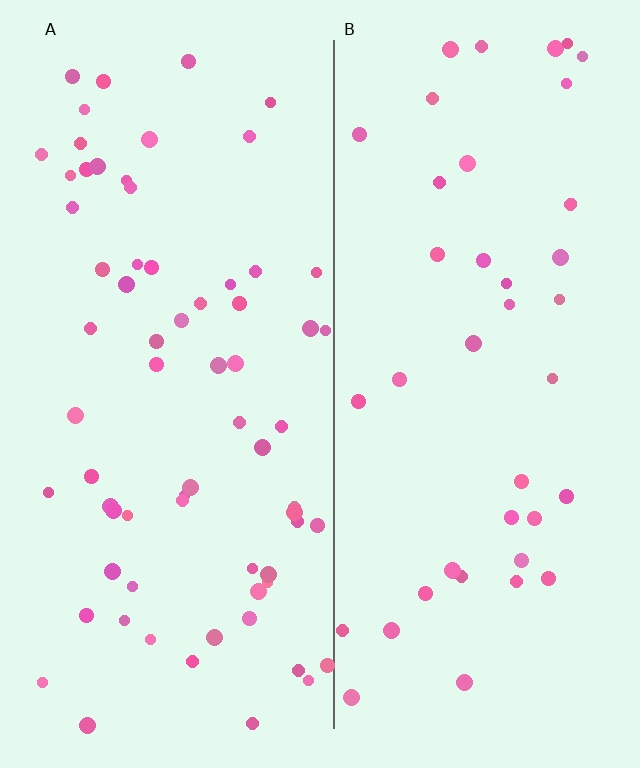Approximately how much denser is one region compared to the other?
Approximately 1.7× — region A over region B.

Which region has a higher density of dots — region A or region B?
A (the left).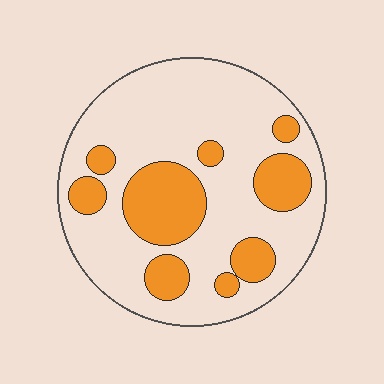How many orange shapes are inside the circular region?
9.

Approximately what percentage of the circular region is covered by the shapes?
Approximately 25%.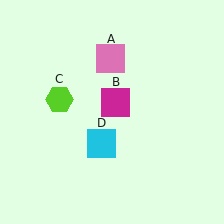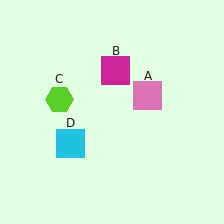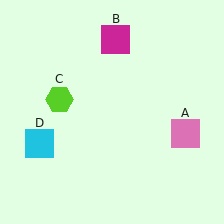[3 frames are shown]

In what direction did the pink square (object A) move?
The pink square (object A) moved down and to the right.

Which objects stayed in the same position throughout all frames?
Lime hexagon (object C) remained stationary.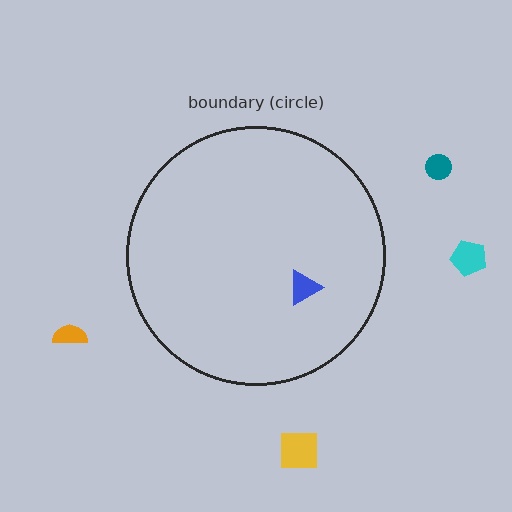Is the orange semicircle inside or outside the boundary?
Outside.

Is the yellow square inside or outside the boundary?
Outside.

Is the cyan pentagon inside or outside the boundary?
Outside.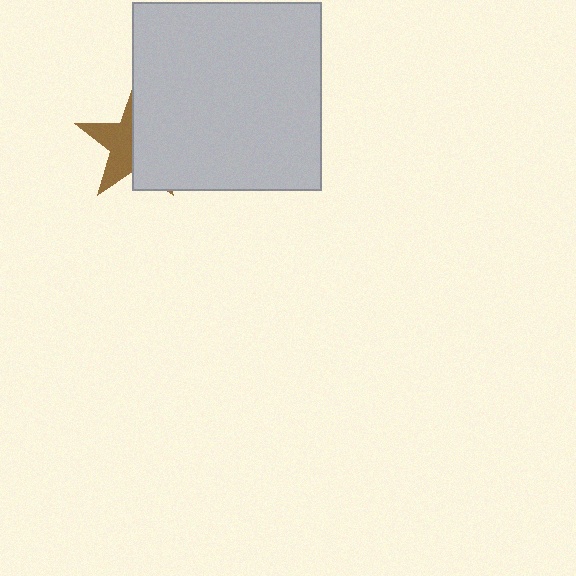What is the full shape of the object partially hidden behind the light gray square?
The partially hidden object is a brown star.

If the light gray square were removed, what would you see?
You would see the complete brown star.